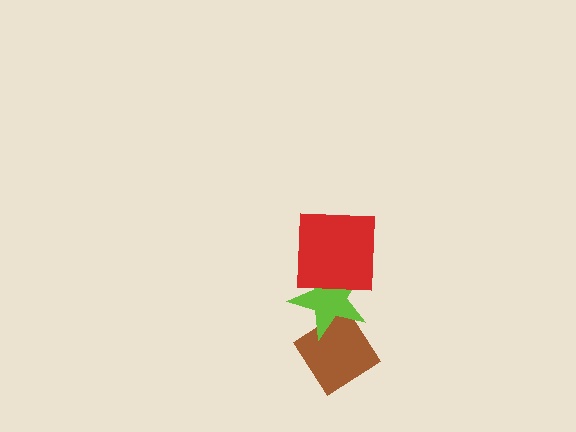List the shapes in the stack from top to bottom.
From top to bottom: the red square, the lime star, the brown diamond.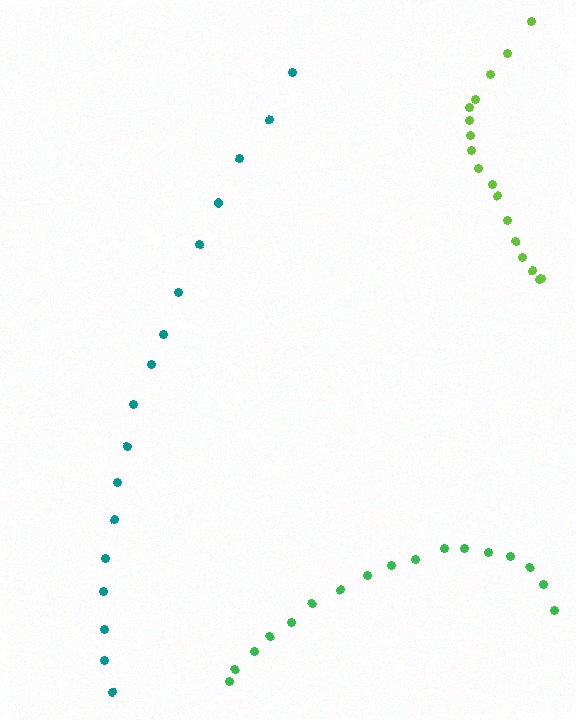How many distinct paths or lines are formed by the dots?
There are 3 distinct paths.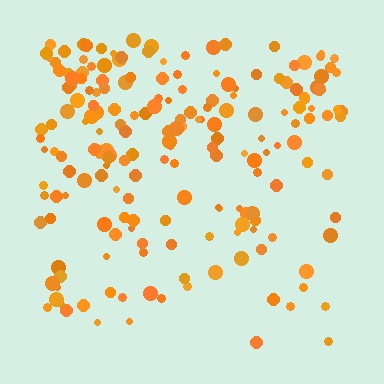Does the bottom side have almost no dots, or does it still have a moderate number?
Still a moderate number, just noticeably fewer than the top.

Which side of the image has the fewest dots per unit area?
The bottom.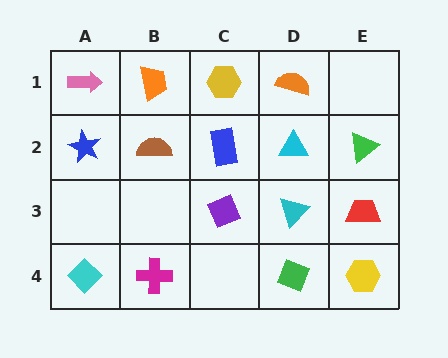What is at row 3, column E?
A red trapezoid.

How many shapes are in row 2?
5 shapes.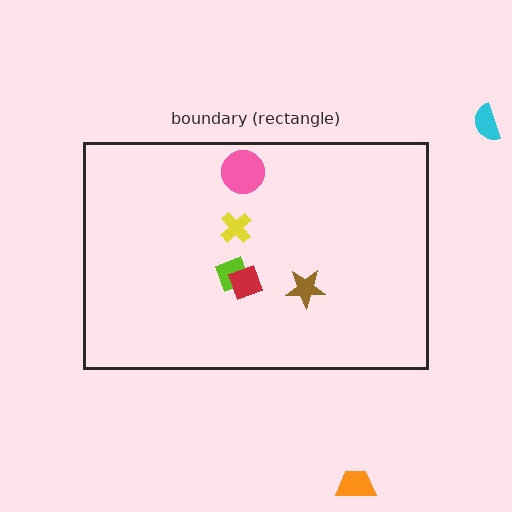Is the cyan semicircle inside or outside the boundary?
Outside.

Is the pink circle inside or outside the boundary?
Inside.